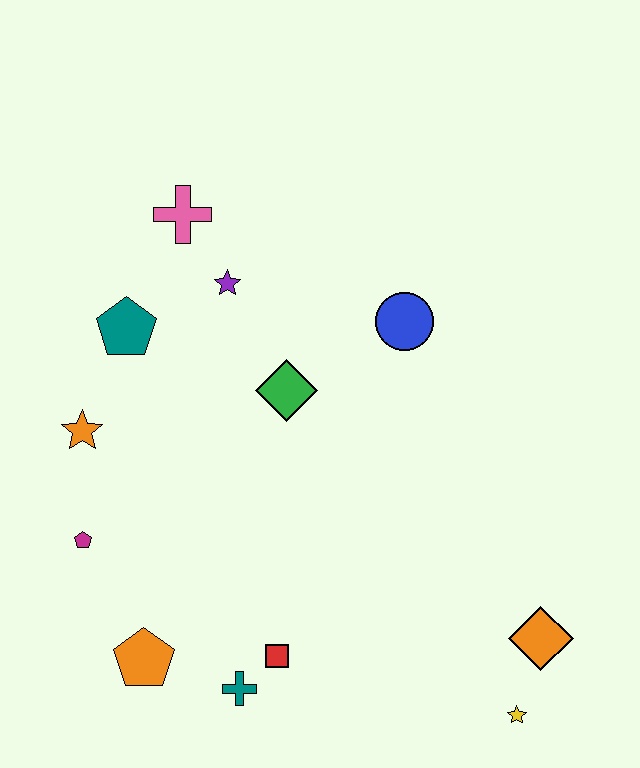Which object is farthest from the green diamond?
The yellow star is farthest from the green diamond.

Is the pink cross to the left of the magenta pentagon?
No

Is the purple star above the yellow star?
Yes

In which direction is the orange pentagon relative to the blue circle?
The orange pentagon is below the blue circle.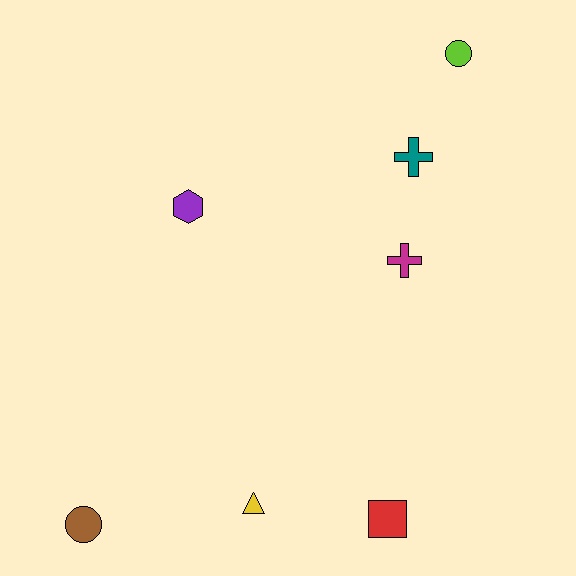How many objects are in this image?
There are 7 objects.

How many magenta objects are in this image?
There is 1 magenta object.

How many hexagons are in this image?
There is 1 hexagon.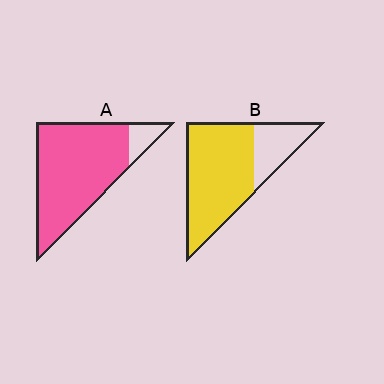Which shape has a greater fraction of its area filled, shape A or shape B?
Shape A.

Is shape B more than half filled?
Yes.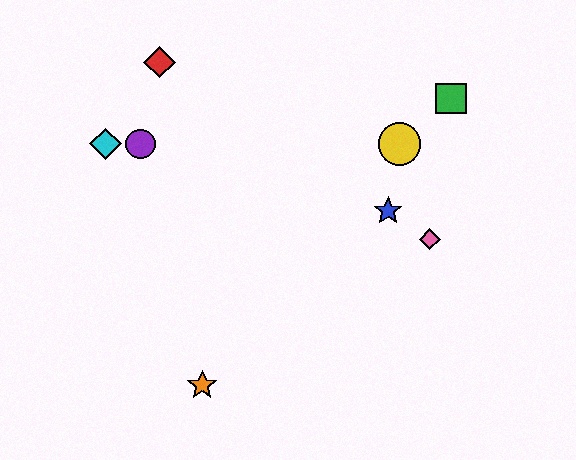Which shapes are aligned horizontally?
The yellow circle, the purple circle, the cyan diamond are aligned horizontally.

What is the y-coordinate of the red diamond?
The red diamond is at y≈62.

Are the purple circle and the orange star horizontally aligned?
No, the purple circle is at y≈144 and the orange star is at y≈385.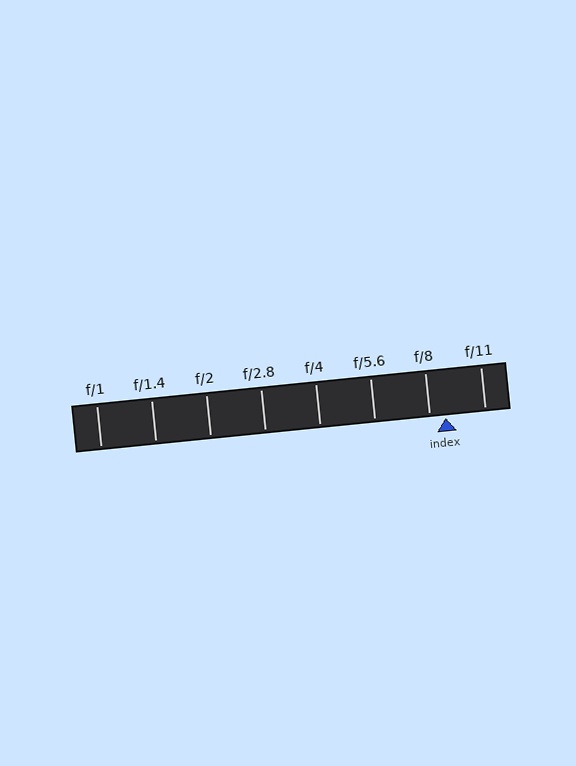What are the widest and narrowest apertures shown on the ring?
The widest aperture shown is f/1 and the narrowest is f/11.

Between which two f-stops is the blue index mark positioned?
The index mark is between f/8 and f/11.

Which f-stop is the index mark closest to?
The index mark is closest to f/8.